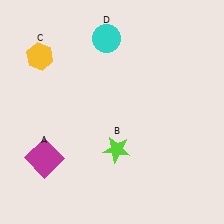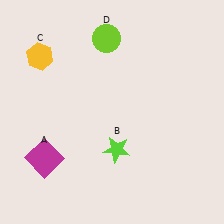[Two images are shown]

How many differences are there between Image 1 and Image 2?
There is 1 difference between the two images.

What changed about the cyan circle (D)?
In Image 1, D is cyan. In Image 2, it changed to lime.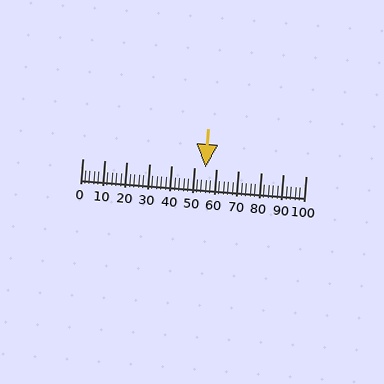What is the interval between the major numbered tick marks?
The major tick marks are spaced 10 units apart.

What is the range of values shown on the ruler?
The ruler shows values from 0 to 100.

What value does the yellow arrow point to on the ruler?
The yellow arrow points to approximately 55.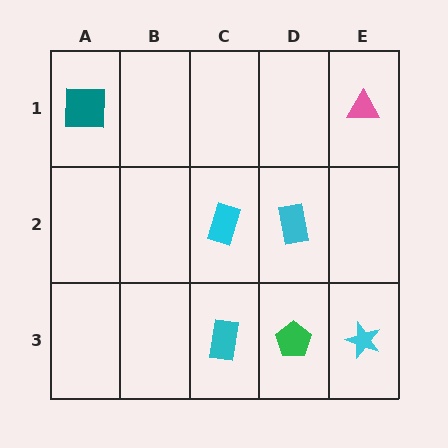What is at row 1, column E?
A pink triangle.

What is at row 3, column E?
A cyan star.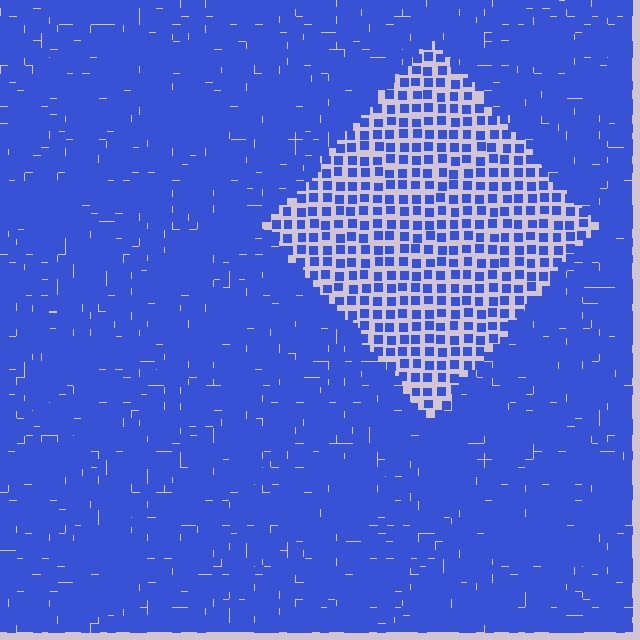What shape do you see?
I see a diamond.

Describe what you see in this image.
The image contains small blue elements arranged at two different densities. A diamond-shaped region is visible where the elements are less densely packed than the surrounding area.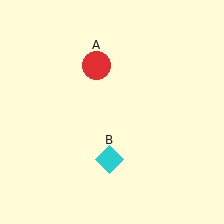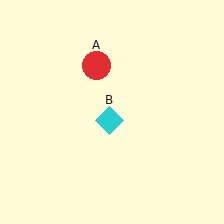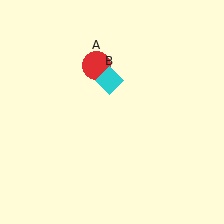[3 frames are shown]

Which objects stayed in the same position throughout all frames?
Red circle (object A) remained stationary.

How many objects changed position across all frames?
1 object changed position: cyan diamond (object B).